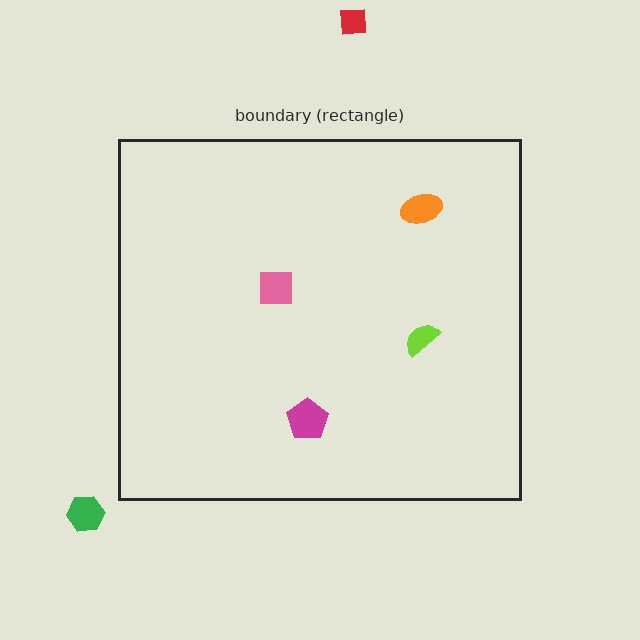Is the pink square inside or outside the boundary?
Inside.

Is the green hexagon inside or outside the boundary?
Outside.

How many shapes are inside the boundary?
4 inside, 2 outside.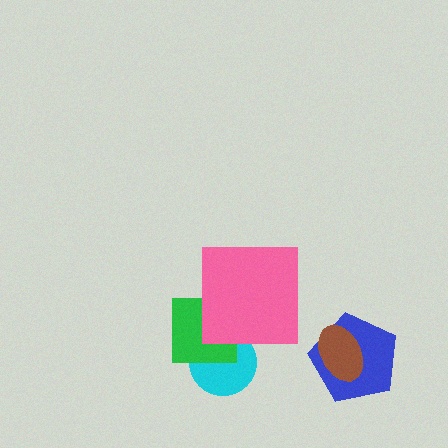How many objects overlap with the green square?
2 objects overlap with the green square.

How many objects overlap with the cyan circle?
2 objects overlap with the cyan circle.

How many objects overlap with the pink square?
2 objects overlap with the pink square.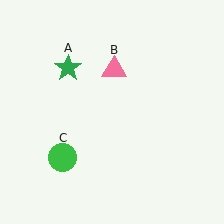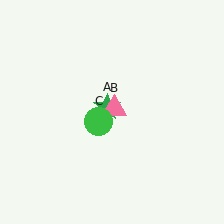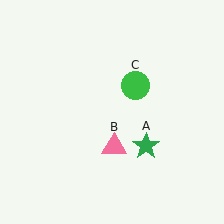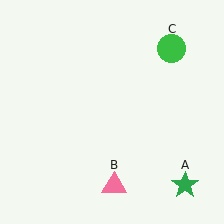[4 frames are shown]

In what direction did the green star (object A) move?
The green star (object A) moved down and to the right.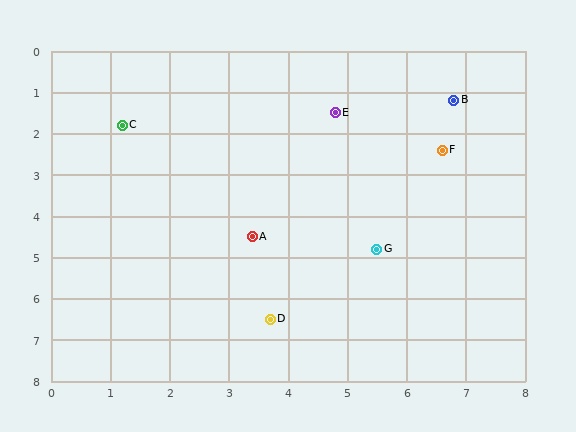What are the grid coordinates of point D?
Point D is at approximately (3.7, 6.5).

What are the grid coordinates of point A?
Point A is at approximately (3.4, 4.5).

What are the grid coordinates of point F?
Point F is at approximately (6.6, 2.4).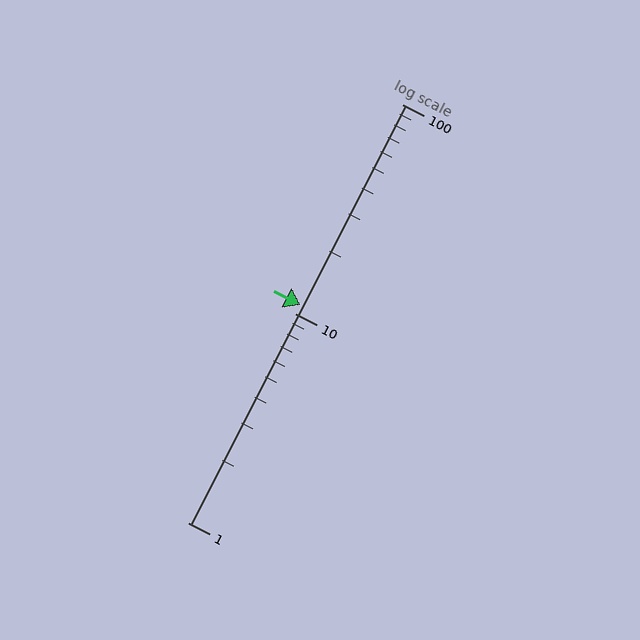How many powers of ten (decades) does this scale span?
The scale spans 2 decades, from 1 to 100.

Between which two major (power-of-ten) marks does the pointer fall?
The pointer is between 10 and 100.